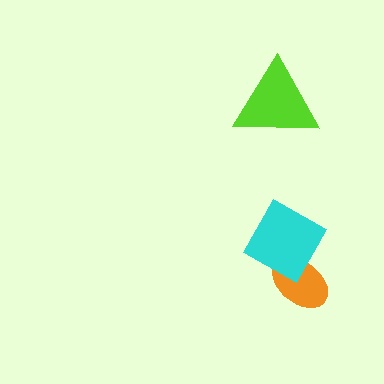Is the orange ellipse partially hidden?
Yes, it is partially covered by another shape.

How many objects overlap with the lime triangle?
0 objects overlap with the lime triangle.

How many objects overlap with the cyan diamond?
1 object overlaps with the cyan diamond.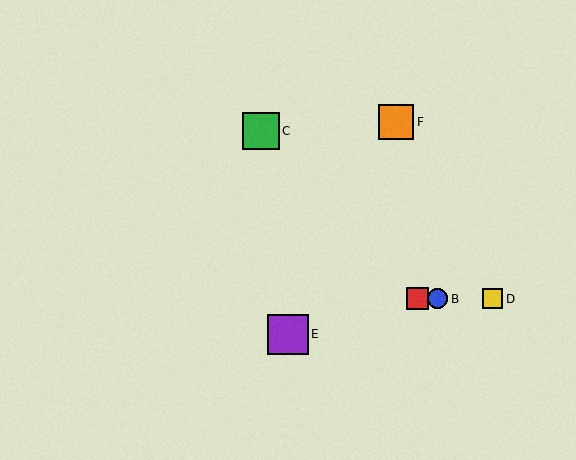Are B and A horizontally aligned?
Yes, both are at y≈299.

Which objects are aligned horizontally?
Objects A, B, D are aligned horizontally.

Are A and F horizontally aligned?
No, A is at y≈299 and F is at y≈122.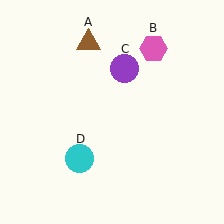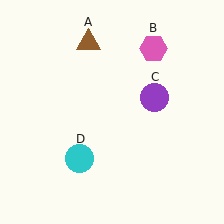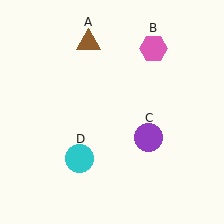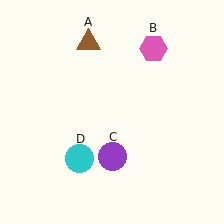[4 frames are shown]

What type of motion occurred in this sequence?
The purple circle (object C) rotated clockwise around the center of the scene.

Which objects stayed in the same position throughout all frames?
Brown triangle (object A) and pink hexagon (object B) and cyan circle (object D) remained stationary.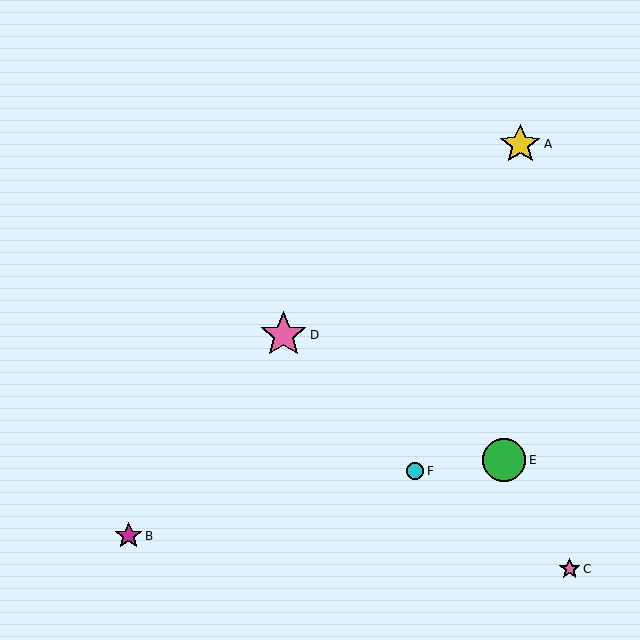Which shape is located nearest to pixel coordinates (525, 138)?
The yellow star (labeled A) at (520, 144) is nearest to that location.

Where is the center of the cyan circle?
The center of the cyan circle is at (415, 471).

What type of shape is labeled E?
Shape E is a green circle.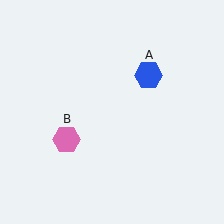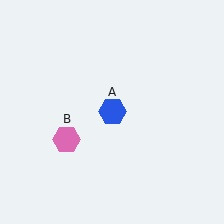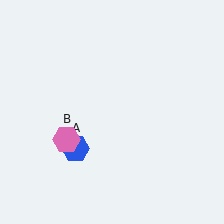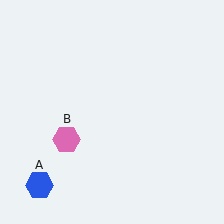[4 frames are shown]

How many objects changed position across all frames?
1 object changed position: blue hexagon (object A).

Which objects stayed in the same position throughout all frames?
Pink hexagon (object B) remained stationary.